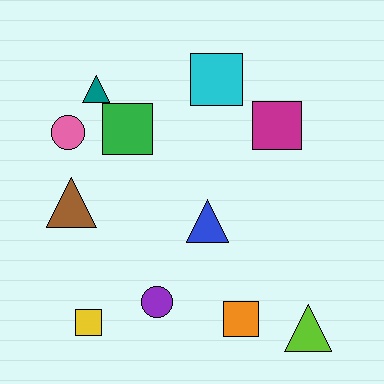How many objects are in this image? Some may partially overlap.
There are 11 objects.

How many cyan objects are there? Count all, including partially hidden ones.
There is 1 cyan object.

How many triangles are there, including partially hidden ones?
There are 4 triangles.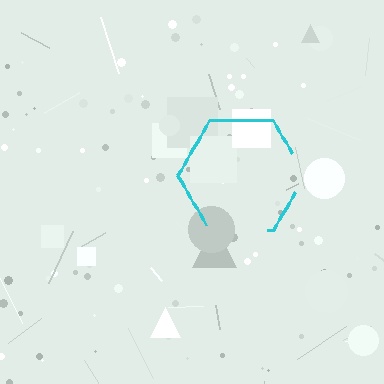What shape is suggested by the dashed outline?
The dashed outline suggests a hexagon.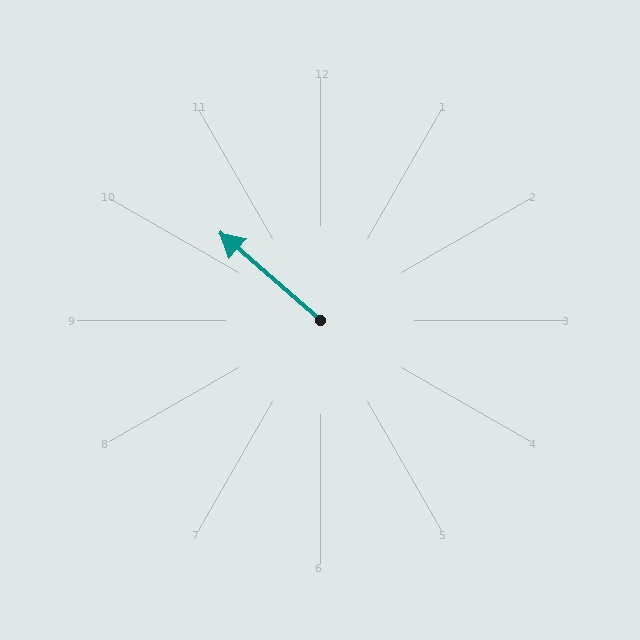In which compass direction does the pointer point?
Northwest.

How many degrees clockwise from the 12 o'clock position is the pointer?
Approximately 311 degrees.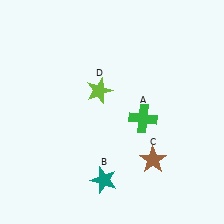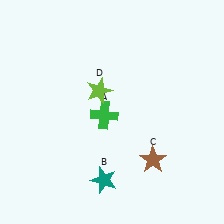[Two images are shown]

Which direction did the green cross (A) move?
The green cross (A) moved left.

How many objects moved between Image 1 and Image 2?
1 object moved between the two images.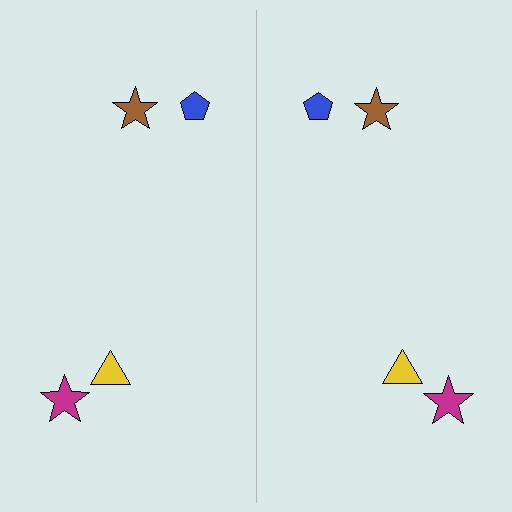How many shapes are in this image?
There are 8 shapes in this image.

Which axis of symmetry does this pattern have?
The pattern has a vertical axis of symmetry running through the center of the image.